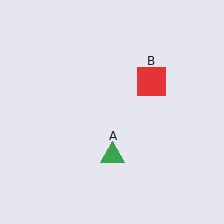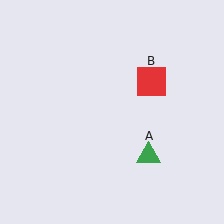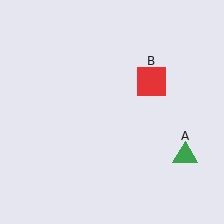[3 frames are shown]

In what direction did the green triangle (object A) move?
The green triangle (object A) moved right.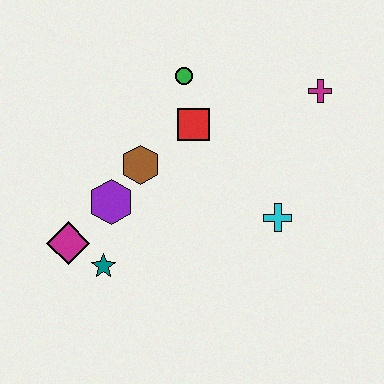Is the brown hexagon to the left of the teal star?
No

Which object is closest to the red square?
The green circle is closest to the red square.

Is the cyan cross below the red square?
Yes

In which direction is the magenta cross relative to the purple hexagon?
The magenta cross is to the right of the purple hexagon.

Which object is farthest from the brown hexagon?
The magenta cross is farthest from the brown hexagon.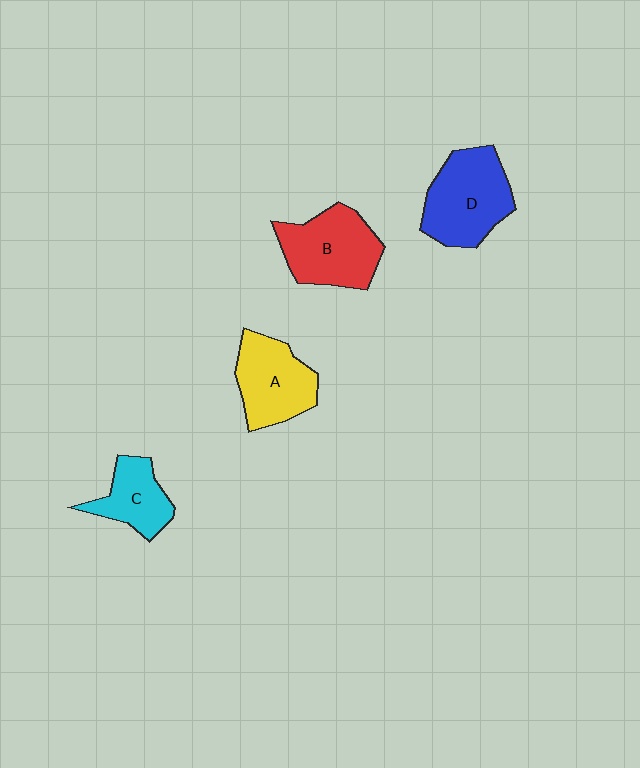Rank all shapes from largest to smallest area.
From largest to smallest: D (blue), B (red), A (yellow), C (cyan).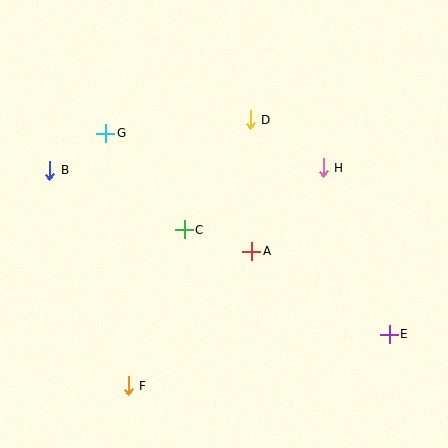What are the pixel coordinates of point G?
Point G is at (106, 133).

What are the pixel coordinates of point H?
Point H is at (323, 168).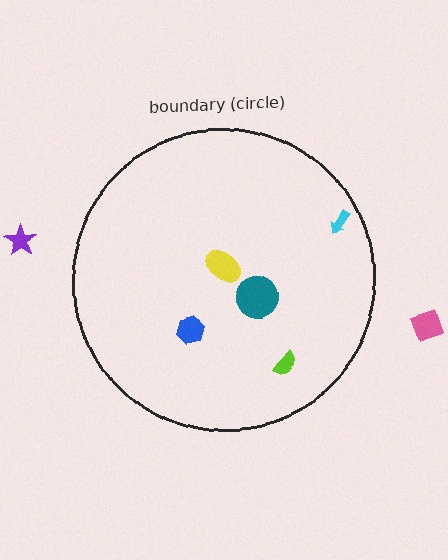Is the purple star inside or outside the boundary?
Outside.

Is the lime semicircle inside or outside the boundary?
Inside.